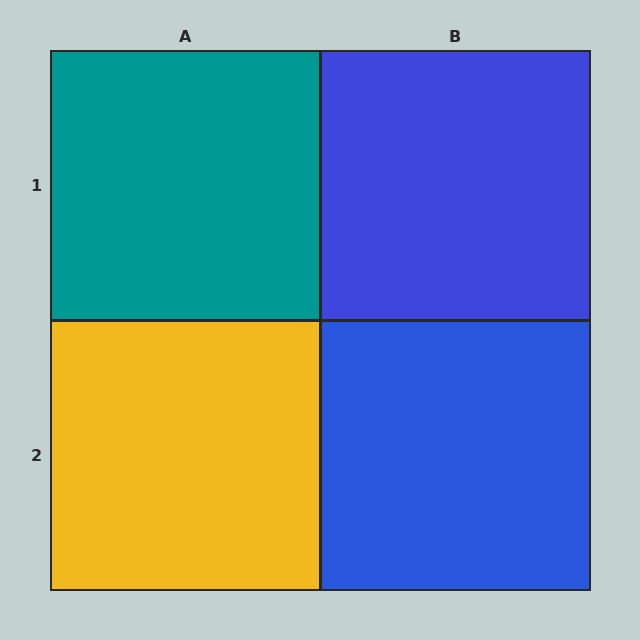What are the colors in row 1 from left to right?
Teal, blue.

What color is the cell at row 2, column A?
Yellow.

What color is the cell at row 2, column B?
Blue.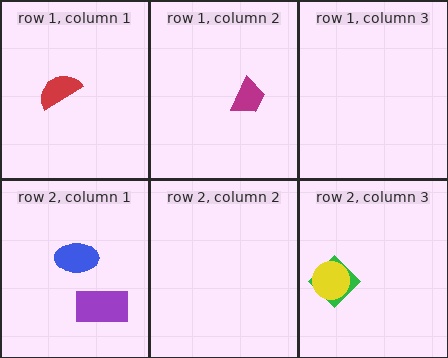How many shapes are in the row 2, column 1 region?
2.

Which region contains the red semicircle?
The row 1, column 1 region.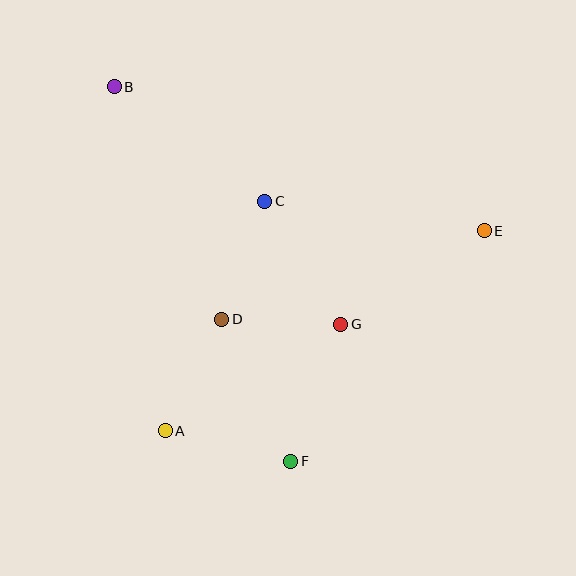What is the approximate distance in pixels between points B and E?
The distance between B and E is approximately 397 pixels.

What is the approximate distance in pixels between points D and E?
The distance between D and E is approximately 277 pixels.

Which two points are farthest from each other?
Points B and F are farthest from each other.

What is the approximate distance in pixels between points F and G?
The distance between F and G is approximately 146 pixels.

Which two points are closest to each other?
Points D and G are closest to each other.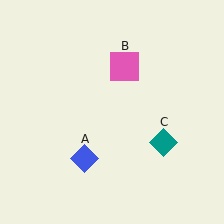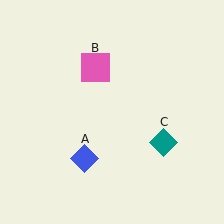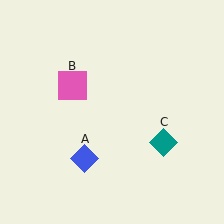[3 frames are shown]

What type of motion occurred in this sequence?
The pink square (object B) rotated counterclockwise around the center of the scene.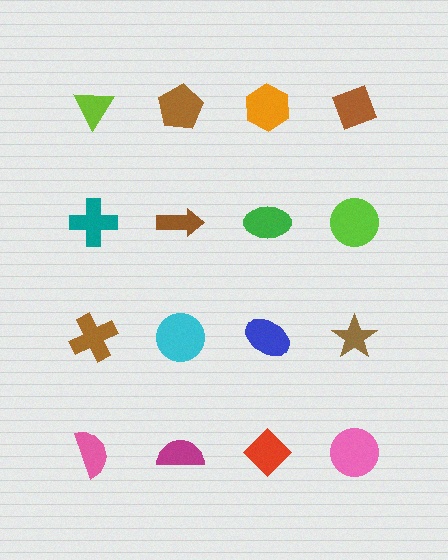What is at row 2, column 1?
A teal cross.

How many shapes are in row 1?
4 shapes.